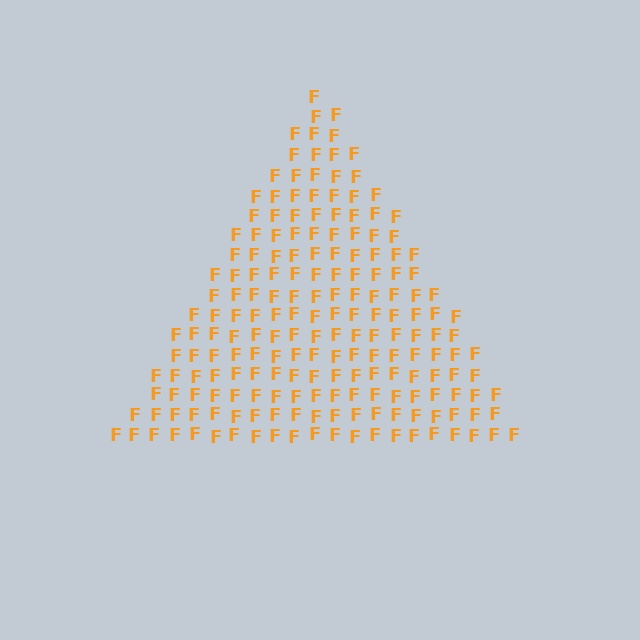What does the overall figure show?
The overall figure shows a triangle.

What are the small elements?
The small elements are letter F's.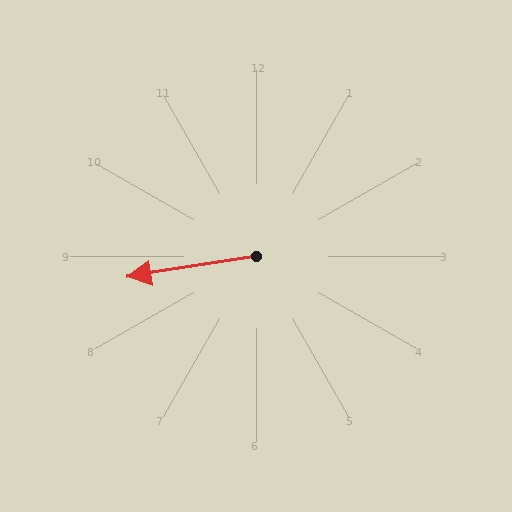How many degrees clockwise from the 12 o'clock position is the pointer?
Approximately 261 degrees.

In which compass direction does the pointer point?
West.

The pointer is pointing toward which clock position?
Roughly 9 o'clock.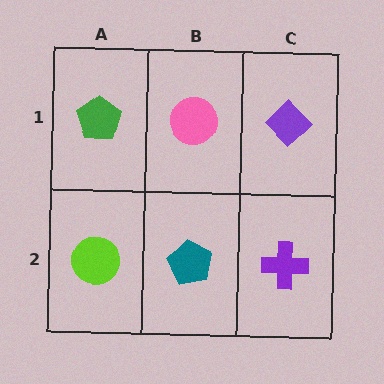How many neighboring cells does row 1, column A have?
2.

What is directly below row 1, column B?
A teal pentagon.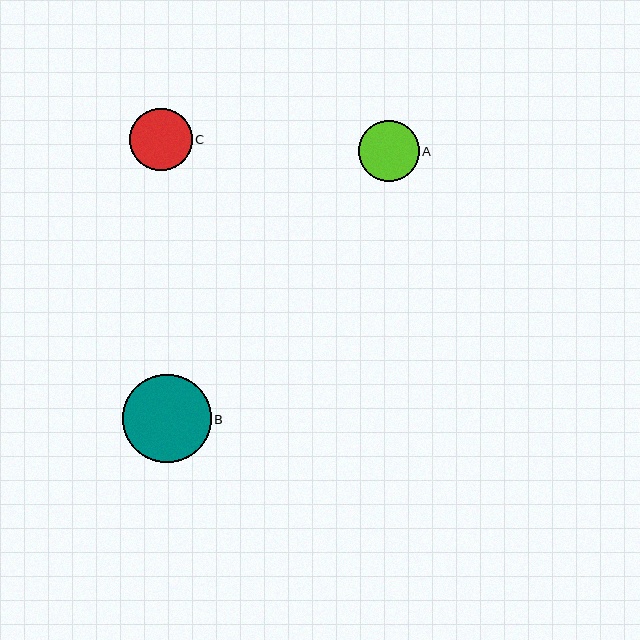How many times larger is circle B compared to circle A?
Circle B is approximately 1.5 times the size of circle A.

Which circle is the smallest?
Circle A is the smallest with a size of approximately 61 pixels.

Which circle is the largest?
Circle B is the largest with a size of approximately 89 pixels.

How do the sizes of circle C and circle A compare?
Circle C and circle A are approximately the same size.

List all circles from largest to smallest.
From largest to smallest: B, C, A.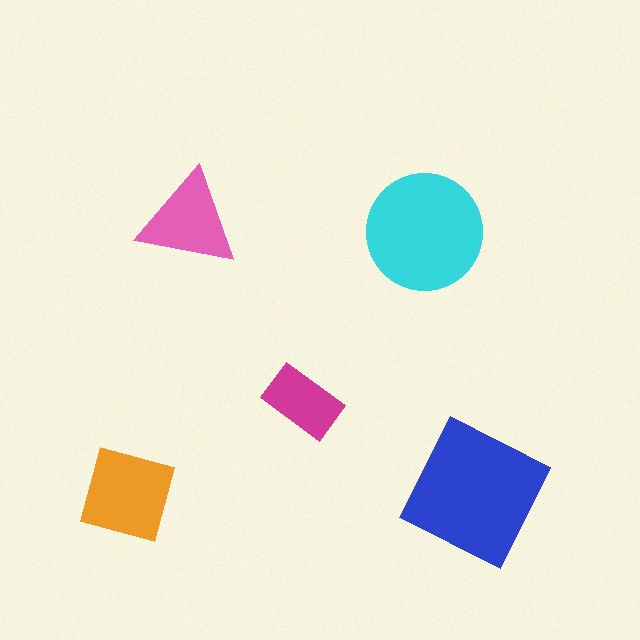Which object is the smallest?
The magenta rectangle.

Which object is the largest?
The blue square.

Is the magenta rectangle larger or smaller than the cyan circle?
Smaller.